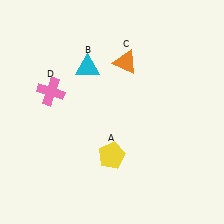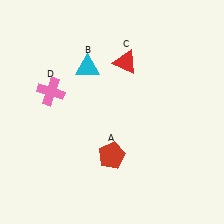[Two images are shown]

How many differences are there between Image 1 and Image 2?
There are 2 differences between the two images.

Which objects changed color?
A changed from yellow to red. C changed from orange to red.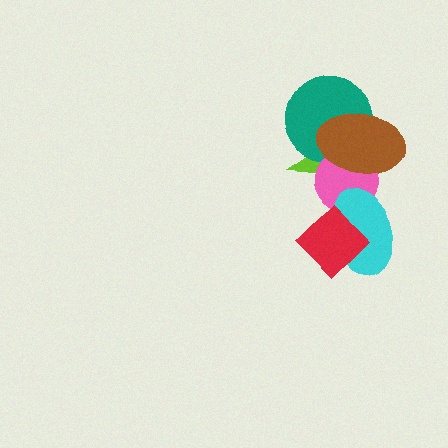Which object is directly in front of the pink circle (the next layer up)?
The cyan ellipse is directly in front of the pink circle.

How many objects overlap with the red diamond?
1 object overlaps with the red diamond.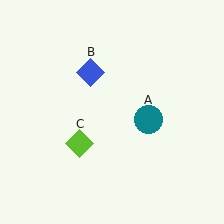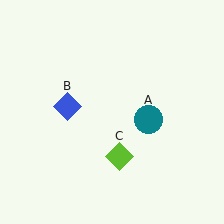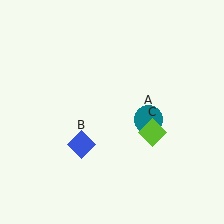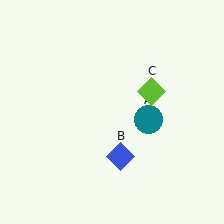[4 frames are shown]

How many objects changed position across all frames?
2 objects changed position: blue diamond (object B), lime diamond (object C).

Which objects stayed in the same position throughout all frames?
Teal circle (object A) remained stationary.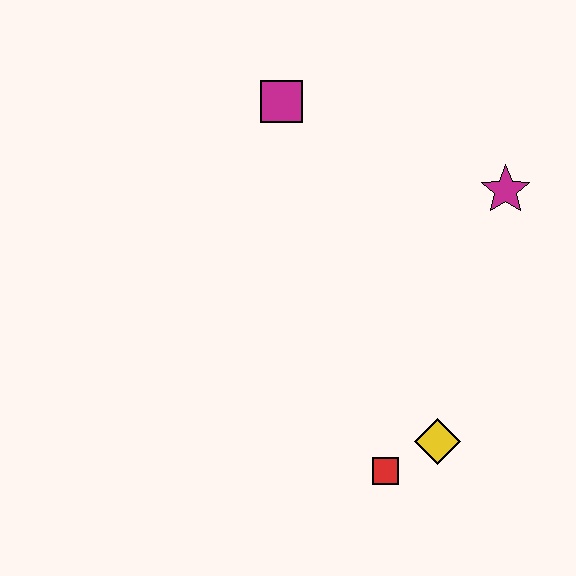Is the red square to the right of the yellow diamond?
No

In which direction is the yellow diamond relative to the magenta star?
The yellow diamond is below the magenta star.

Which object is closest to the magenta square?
The magenta star is closest to the magenta square.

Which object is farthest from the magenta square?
The red square is farthest from the magenta square.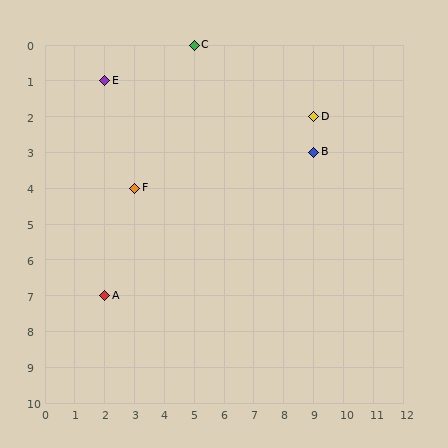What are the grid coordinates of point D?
Point D is at grid coordinates (9, 2).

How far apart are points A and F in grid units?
Points A and F are 1 column and 3 rows apart (about 3.2 grid units diagonally).